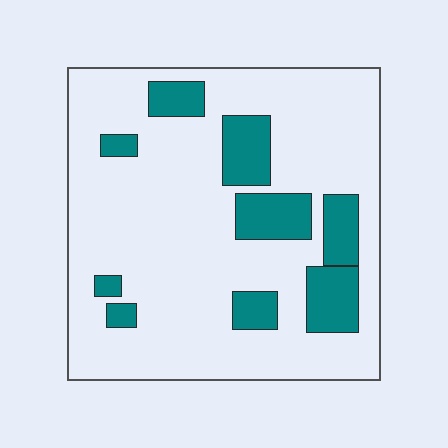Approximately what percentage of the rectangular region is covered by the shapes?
Approximately 20%.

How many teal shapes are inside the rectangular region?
9.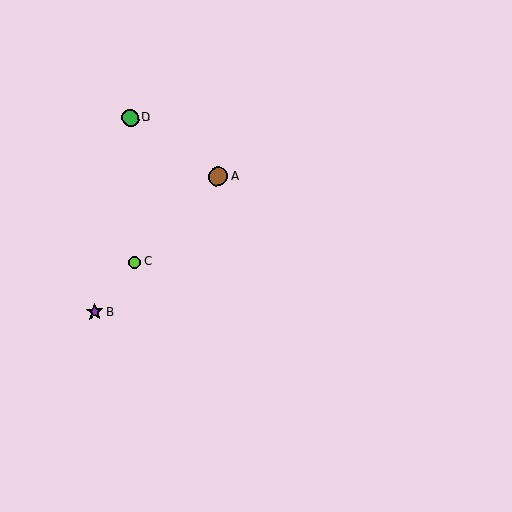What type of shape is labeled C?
Shape C is a lime circle.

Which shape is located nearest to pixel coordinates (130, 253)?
The lime circle (labeled C) at (135, 262) is nearest to that location.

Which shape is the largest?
The brown circle (labeled A) is the largest.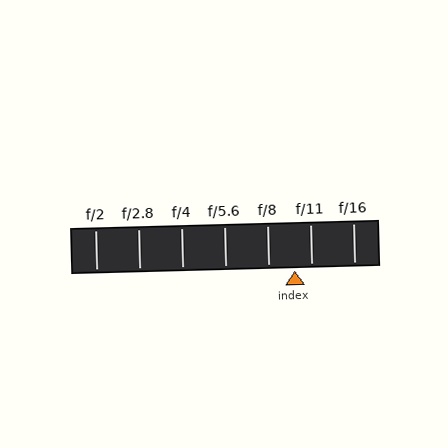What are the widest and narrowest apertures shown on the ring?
The widest aperture shown is f/2 and the narrowest is f/16.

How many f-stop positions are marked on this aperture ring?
There are 7 f-stop positions marked.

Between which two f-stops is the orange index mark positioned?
The index mark is between f/8 and f/11.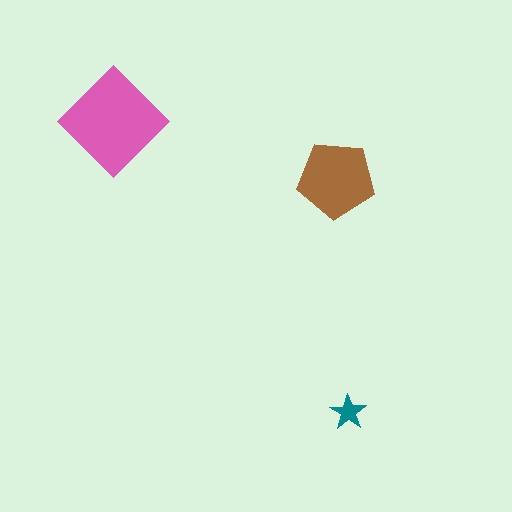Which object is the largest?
The pink diamond.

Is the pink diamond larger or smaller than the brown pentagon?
Larger.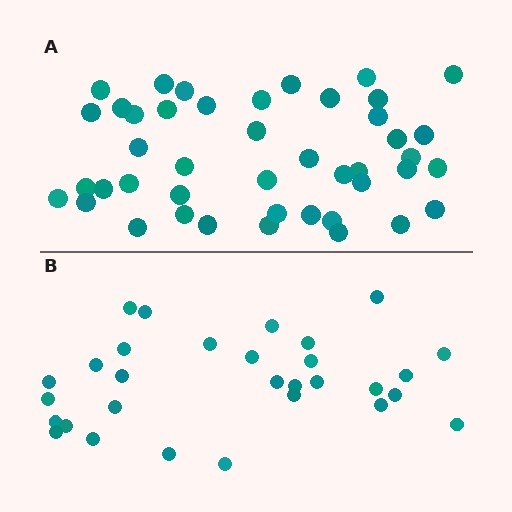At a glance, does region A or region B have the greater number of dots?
Region A (the top region) has more dots.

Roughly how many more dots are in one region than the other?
Region A has approximately 15 more dots than region B.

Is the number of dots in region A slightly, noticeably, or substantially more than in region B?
Region A has substantially more. The ratio is roughly 1.5 to 1.